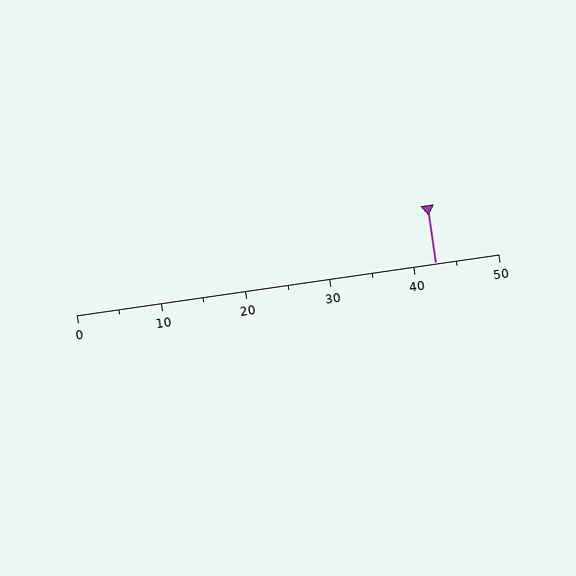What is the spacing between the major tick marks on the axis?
The major ticks are spaced 10 apart.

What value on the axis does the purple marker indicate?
The marker indicates approximately 42.5.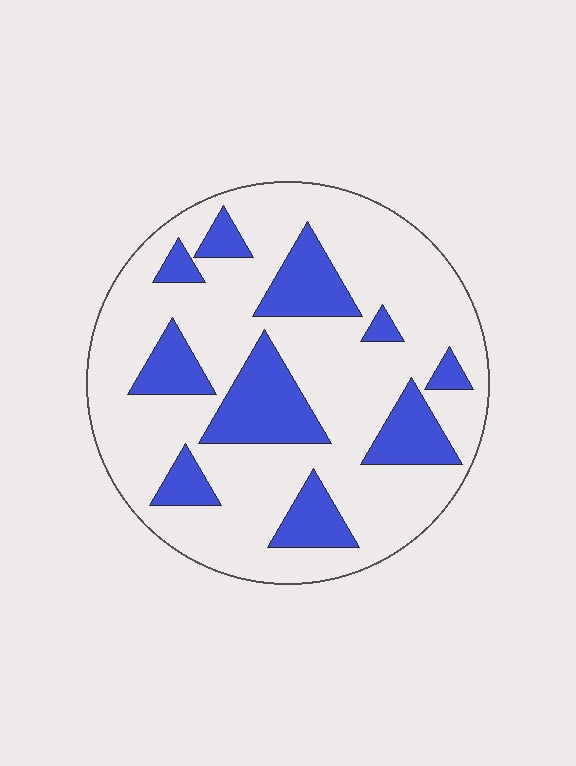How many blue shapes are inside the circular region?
10.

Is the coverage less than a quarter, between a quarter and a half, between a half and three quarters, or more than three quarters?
Between a quarter and a half.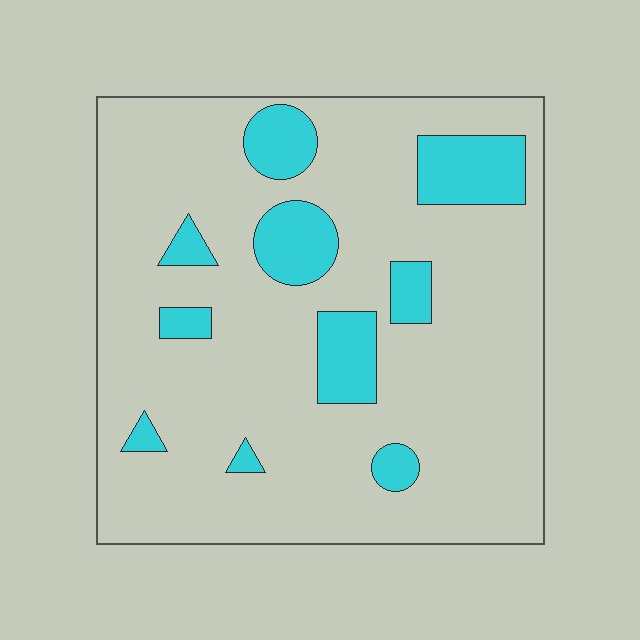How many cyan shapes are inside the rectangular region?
10.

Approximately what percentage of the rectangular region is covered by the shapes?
Approximately 15%.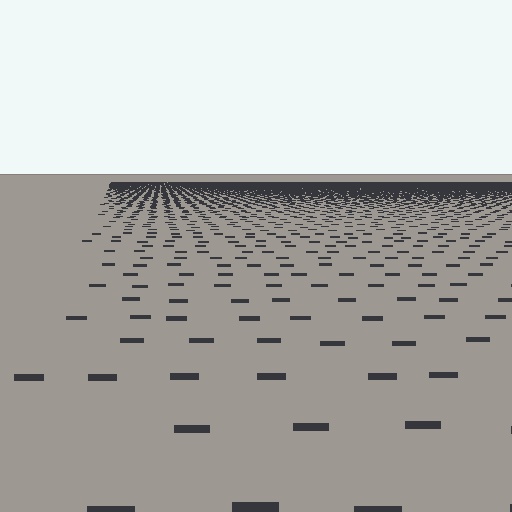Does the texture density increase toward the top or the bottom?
Density increases toward the top.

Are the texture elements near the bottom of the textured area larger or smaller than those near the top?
Larger. Near the bottom, elements are closer to the viewer and appear at a bigger on-screen size.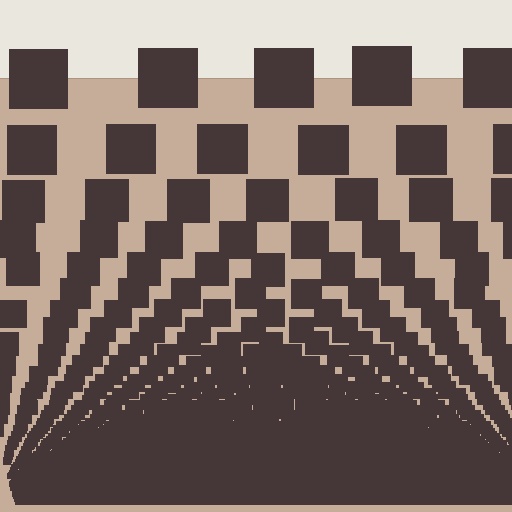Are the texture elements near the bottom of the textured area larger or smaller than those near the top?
Smaller. The gradient is inverted — elements near the bottom are smaller and denser.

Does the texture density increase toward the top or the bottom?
Density increases toward the bottom.